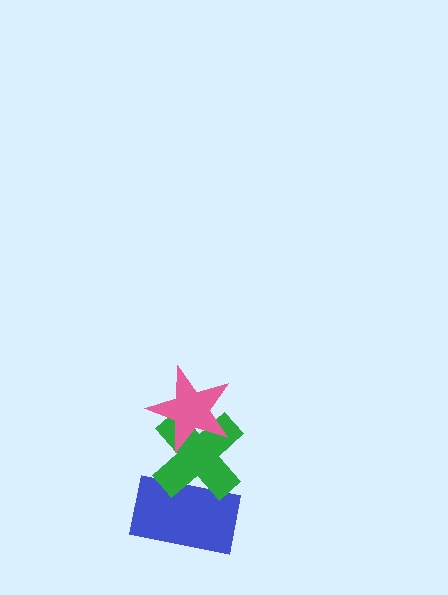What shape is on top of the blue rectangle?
The green cross is on top of the blue rectangle.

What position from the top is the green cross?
The green cross is 2nd from the top.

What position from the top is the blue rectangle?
The blue rectangle is 3rd from the top.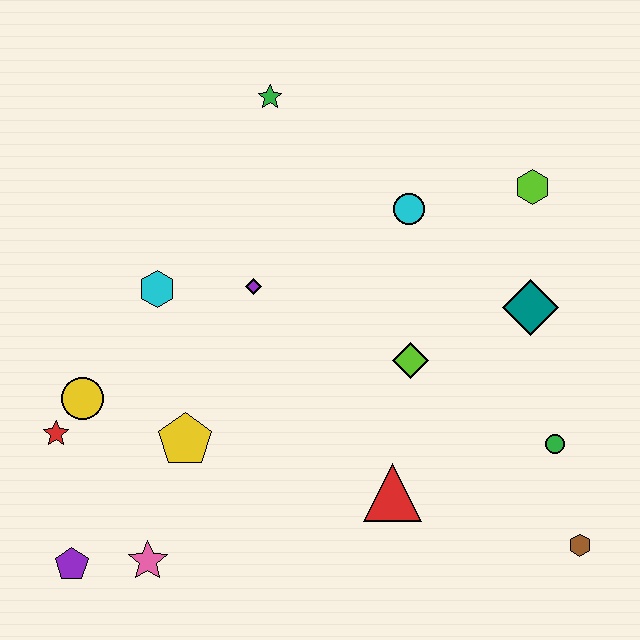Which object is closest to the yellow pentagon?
The yellow circle is closest to the yellow pentagon.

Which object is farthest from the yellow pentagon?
The lime hexagon is farthest from the yellow pentagon.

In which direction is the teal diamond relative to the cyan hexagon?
The teal diamond is to the right of the cyan hexagon.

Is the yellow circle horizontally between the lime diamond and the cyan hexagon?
No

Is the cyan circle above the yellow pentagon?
Yes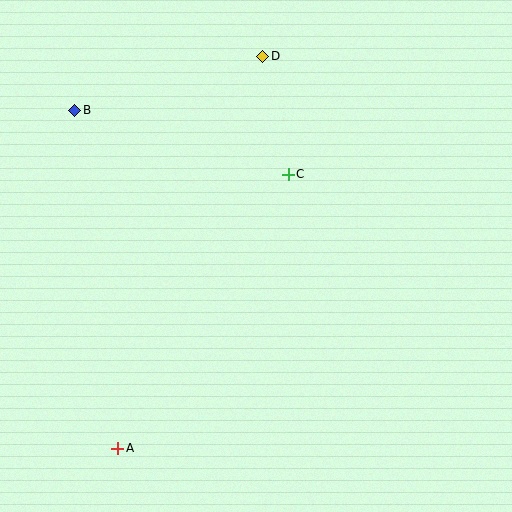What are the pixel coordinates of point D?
Point D is at (263, 56).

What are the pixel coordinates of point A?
Point A is at (118, 448).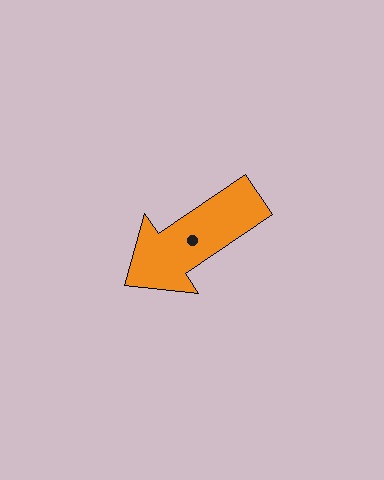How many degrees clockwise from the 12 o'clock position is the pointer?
Approximately 236 degrees.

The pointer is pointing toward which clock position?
Roughly 8 o'clock.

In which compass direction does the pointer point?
Southwest.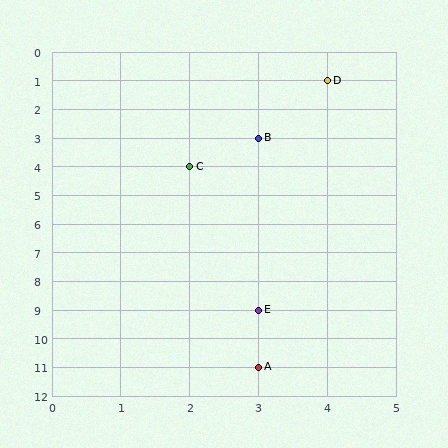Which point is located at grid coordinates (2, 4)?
Point C is at (2, 4).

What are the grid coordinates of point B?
Point B is at grid coordinates (3, 3).